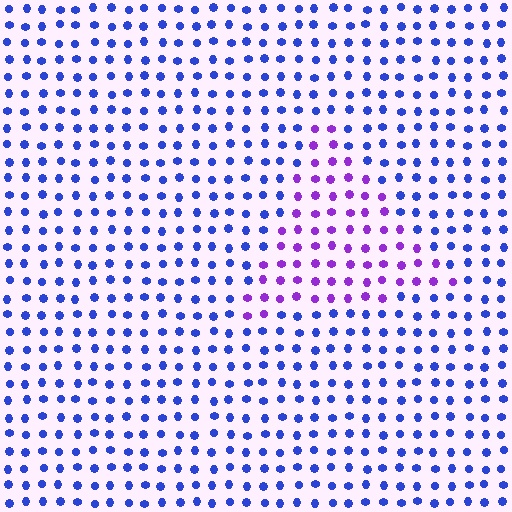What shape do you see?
I see a triangle.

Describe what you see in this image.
The image is filled with small blue elements in a uniform arrangement. A triangle-shaped region is visible where the elements are tinted to a slightly different hue, forming a subtle color boundary.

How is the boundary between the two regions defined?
The boundary is defined purely by a slight shift in hue (about 48 degrees). Spacing, size, and orientation are identical on both sides.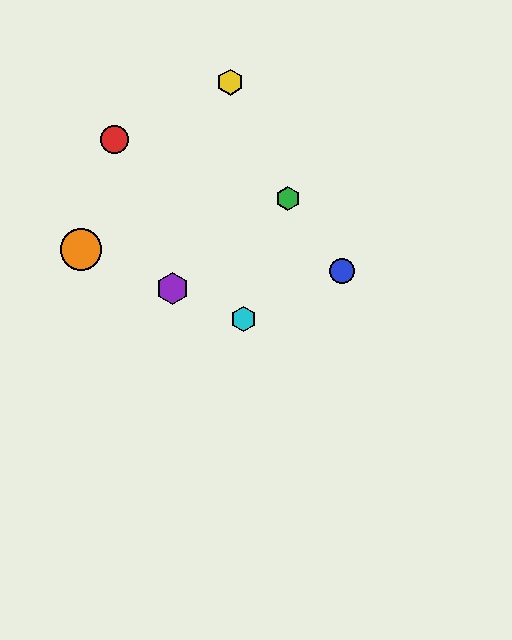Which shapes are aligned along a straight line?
The purple hexagon, the orange circle, the cyan hexagon are aligned along a straight line.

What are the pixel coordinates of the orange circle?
The orange circle is at (81, 250).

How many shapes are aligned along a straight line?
3 shapes (the purple hexagon, the orange circle, the cyan hexagon) are aligned along a straight line.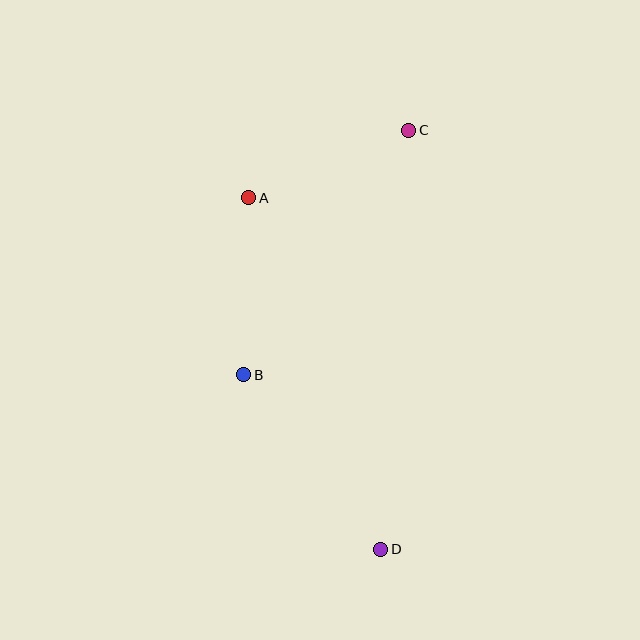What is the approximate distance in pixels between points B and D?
The distance between B and D is approximately 222 pixels.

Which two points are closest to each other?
Points A and C are closest to each other.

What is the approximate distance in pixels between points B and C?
The distance between B and C is approximately 295 pixels.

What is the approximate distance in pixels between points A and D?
The distance between A and D is approximately 375 pixels.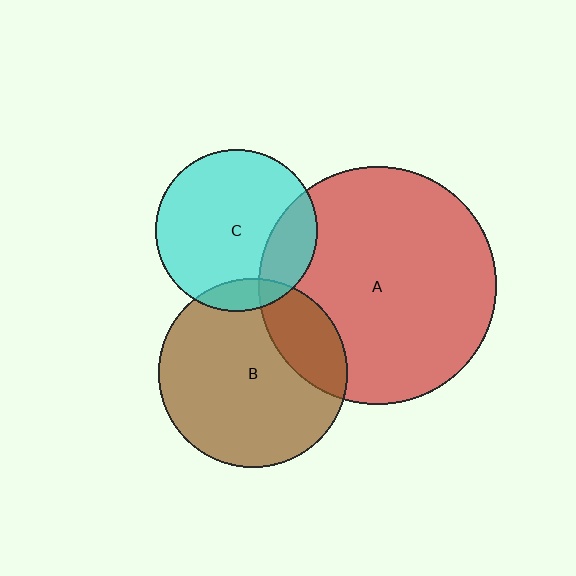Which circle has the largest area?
Circle A (red).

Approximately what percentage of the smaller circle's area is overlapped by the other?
Approximately 25%.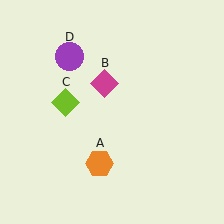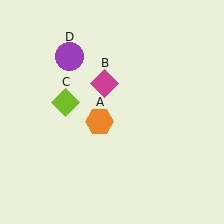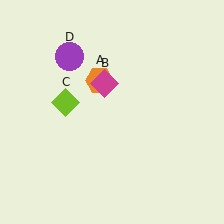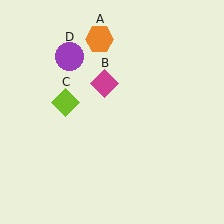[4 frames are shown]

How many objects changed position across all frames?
1 object changed position: orange hexagon (object A).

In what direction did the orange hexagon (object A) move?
The orange hexagon (object A) moved up.